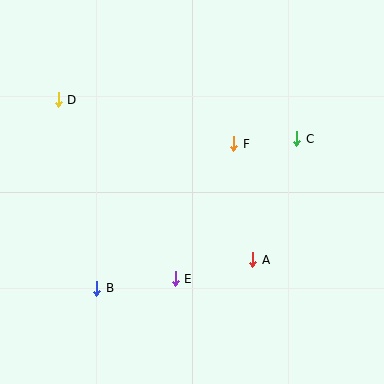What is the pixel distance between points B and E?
The distance between B and E is 79 pixels.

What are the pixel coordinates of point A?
Point A is at (253, 260).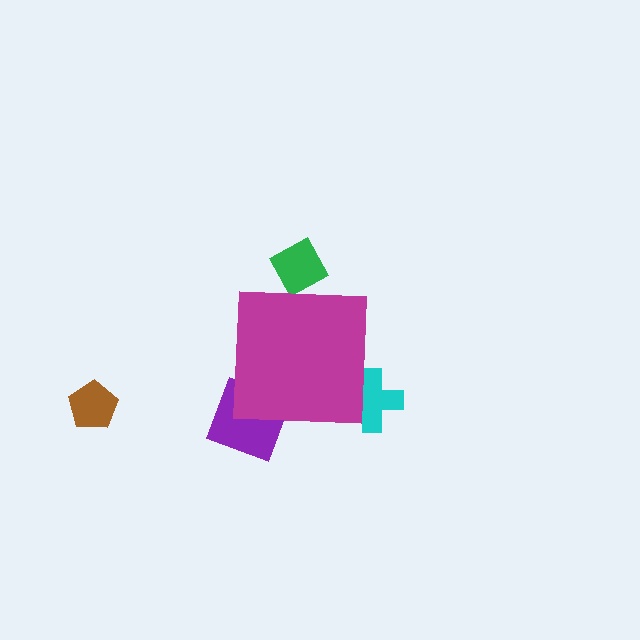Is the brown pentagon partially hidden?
No, the brown pentagon is fully visible.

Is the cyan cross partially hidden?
Yes, the cyan cross is partially hidden behind the magenta square.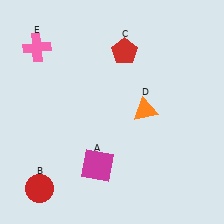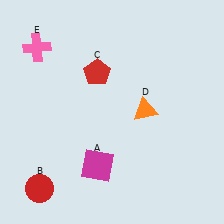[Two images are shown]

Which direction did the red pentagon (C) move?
The red pentagon (C) moved left.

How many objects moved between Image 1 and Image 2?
1 object moved between the two images.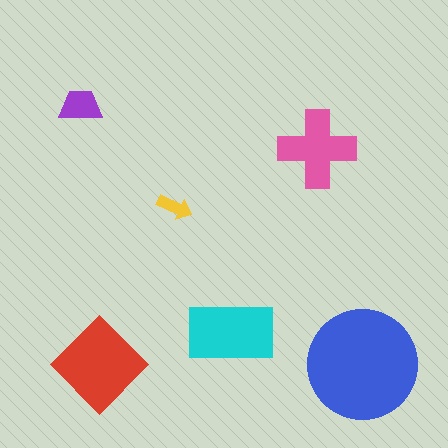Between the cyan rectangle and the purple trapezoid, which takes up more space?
The cyan rectangle.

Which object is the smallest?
The yellow arrow.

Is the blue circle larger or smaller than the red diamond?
Larger.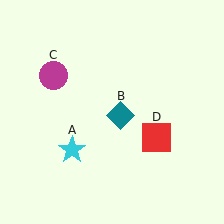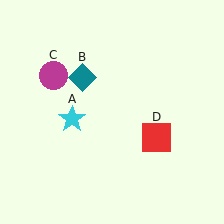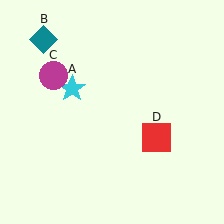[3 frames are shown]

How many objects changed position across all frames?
2 objects changed position: cyan star (object A), teal diamond (object B).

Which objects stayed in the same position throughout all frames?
Magenta circle (object C) and red square (object D) remained stationary.